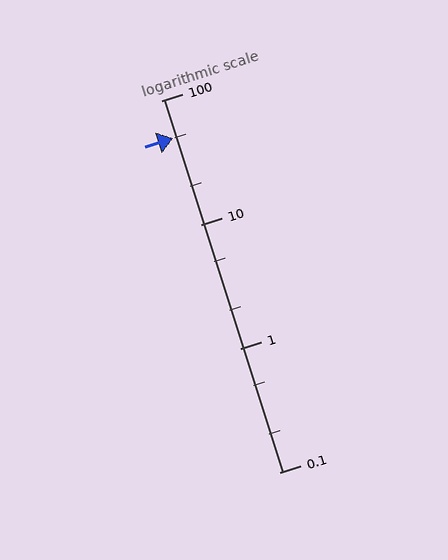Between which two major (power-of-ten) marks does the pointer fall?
The pointer is between 10 and 100.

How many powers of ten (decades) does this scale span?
The scale spans 3 decades, from 0.1 to 100.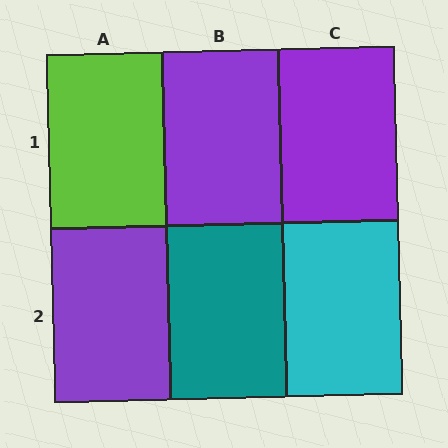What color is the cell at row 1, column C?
Purple.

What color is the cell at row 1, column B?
Purple.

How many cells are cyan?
1 cell is cyan.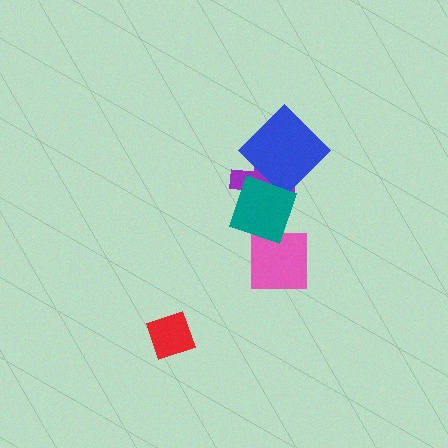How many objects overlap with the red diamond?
0 objects overlap with the red diamond.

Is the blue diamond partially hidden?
Yes, it is partially covered by another shape.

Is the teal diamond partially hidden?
No, no other shape covers it.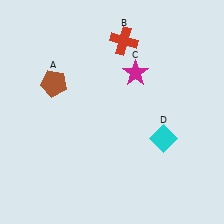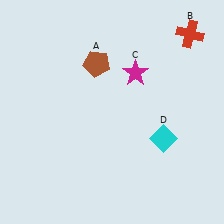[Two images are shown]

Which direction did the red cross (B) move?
The red cross (B) moved right.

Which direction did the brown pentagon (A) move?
The brown pentagon (A) moved right.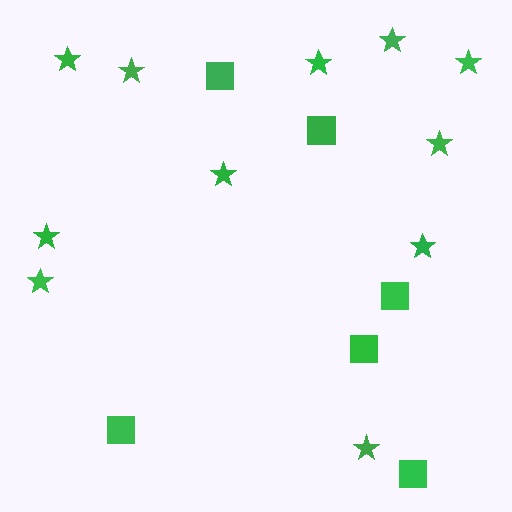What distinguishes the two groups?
There are 2 groups: one group of squares (6) and one group of stars (11).